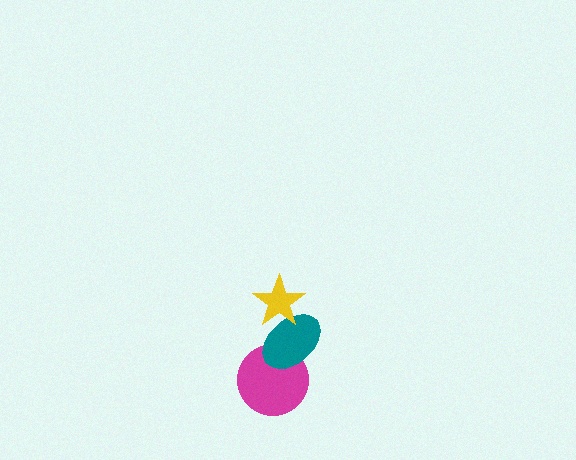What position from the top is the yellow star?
The yellow star is 1st from the top.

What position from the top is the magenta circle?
The magenta circle is 3rd from the top.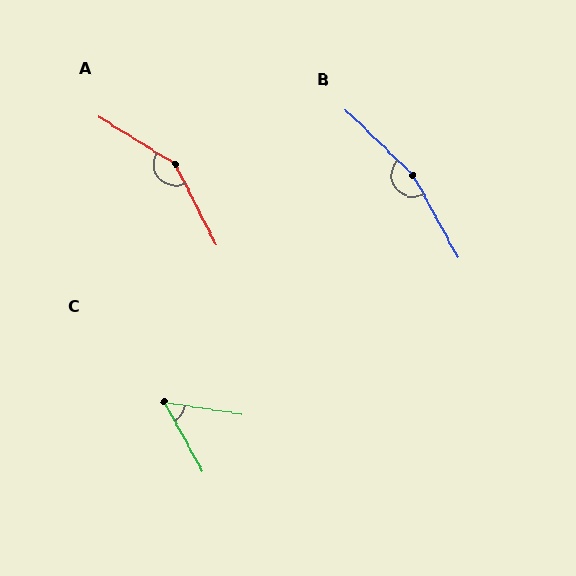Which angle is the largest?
B, at approximately 163 degrees.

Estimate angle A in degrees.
Approximately 148 degrees.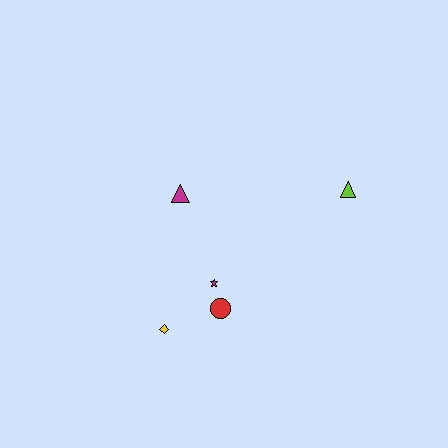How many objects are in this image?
There are 5 objects.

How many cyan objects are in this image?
There are no cyan objects.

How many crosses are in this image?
There are no crosses.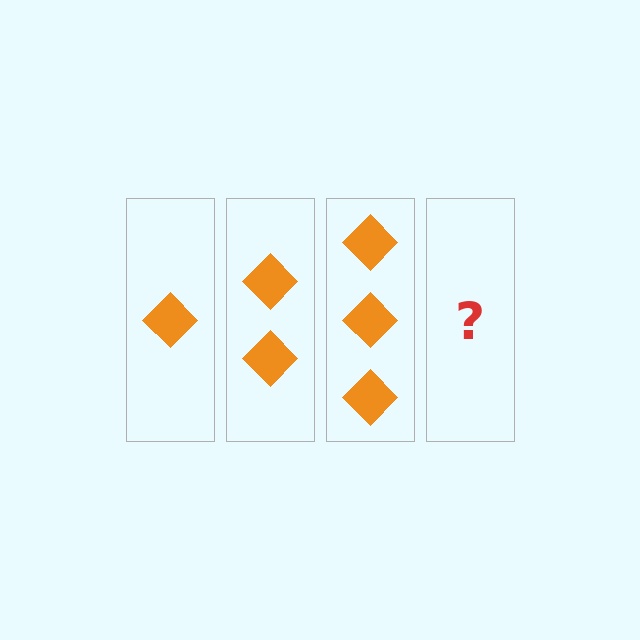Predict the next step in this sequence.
The next step is 4 diamonds.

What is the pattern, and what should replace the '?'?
The pattern is that each step adds one more diamond. The '?' should be 4 diamonds.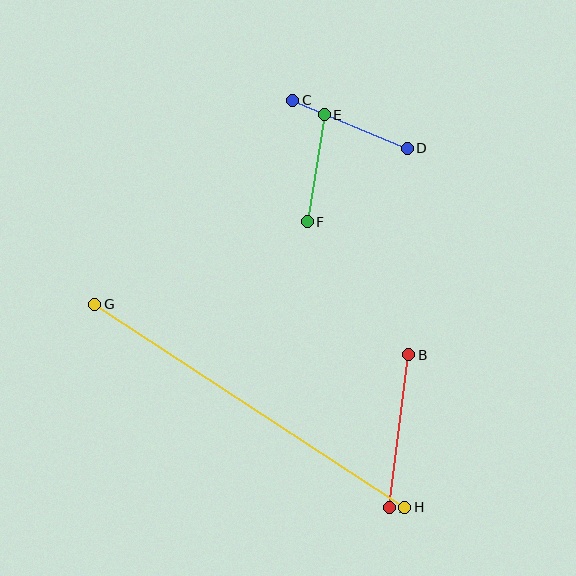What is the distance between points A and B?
The distance is approximately 154 pixels.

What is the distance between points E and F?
The distance is approximately 108 pixels.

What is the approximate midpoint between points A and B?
The midpoint is at approximately (399, 431) pixels.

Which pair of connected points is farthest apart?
Points G and H are farthest apart.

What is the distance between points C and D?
The distance is approximately 124 pixels.